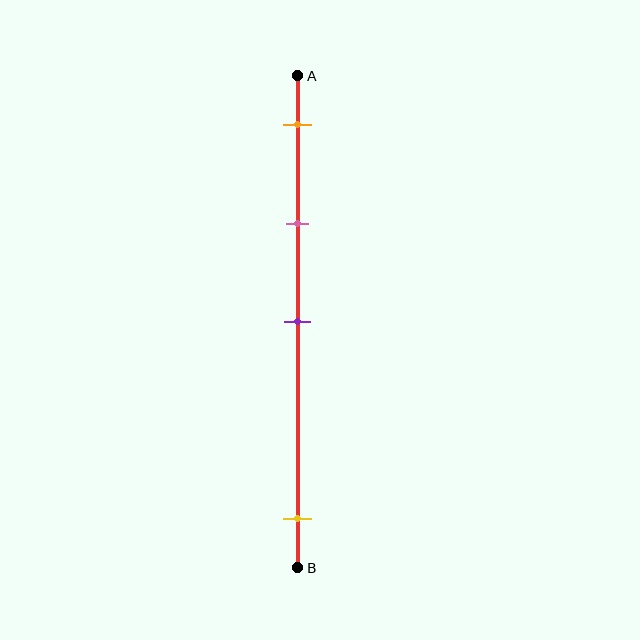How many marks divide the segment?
There are 4 marks dividing the segment.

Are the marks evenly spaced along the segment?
No, the marks are not evenly spaced.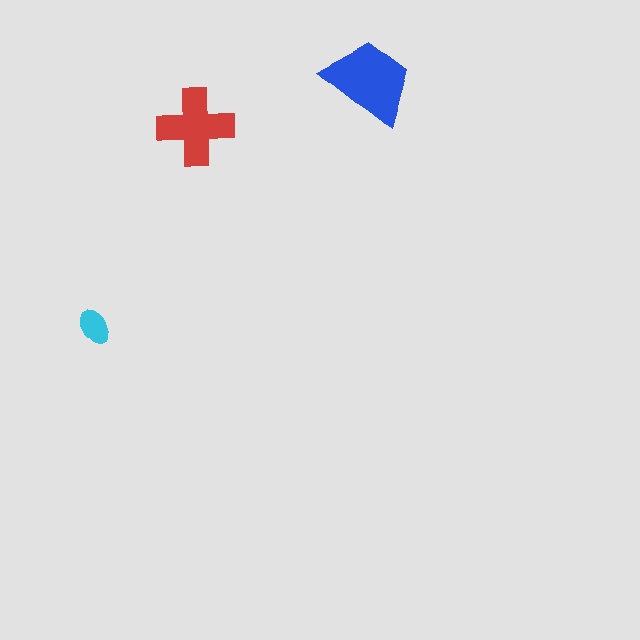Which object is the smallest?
The cyan ellipse.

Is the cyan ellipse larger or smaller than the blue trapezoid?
Smaller.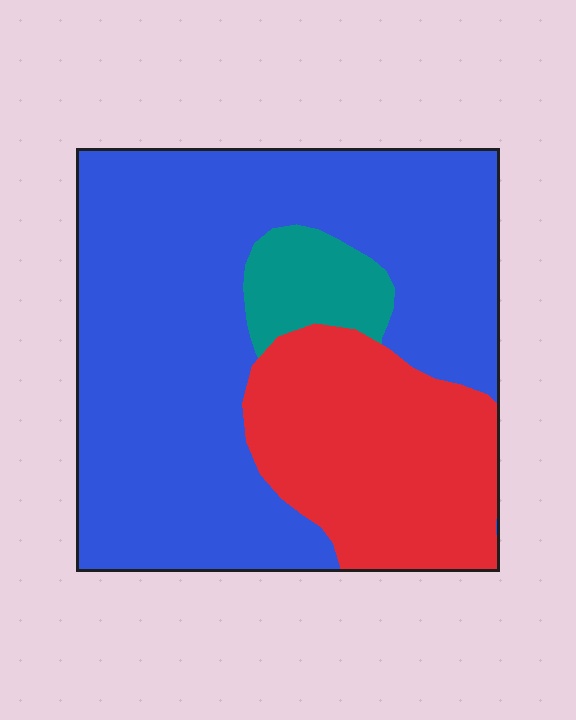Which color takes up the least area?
Teal, at roughly 10%.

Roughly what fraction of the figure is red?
Red covers roughly 25% of the figure.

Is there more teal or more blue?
Blue.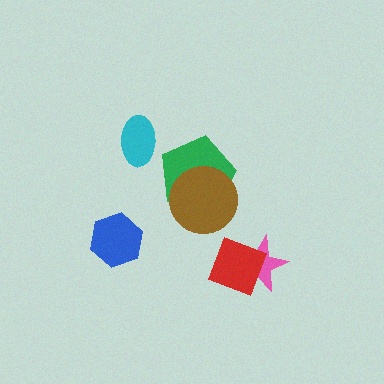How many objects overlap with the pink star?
1 object overlaps with the pink star.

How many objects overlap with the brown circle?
1 object overlaps with the brown circle.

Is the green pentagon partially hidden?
Yes, it is partially covered by another shape.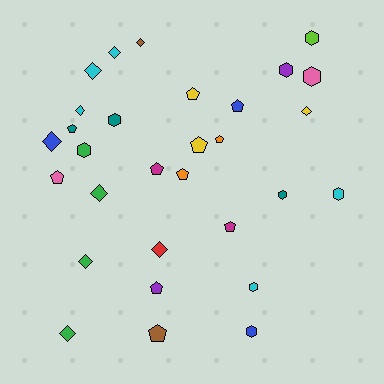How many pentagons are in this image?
There are 11 pentagons.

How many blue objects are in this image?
There are 3 blue objects.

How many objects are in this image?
There are 30 objects.